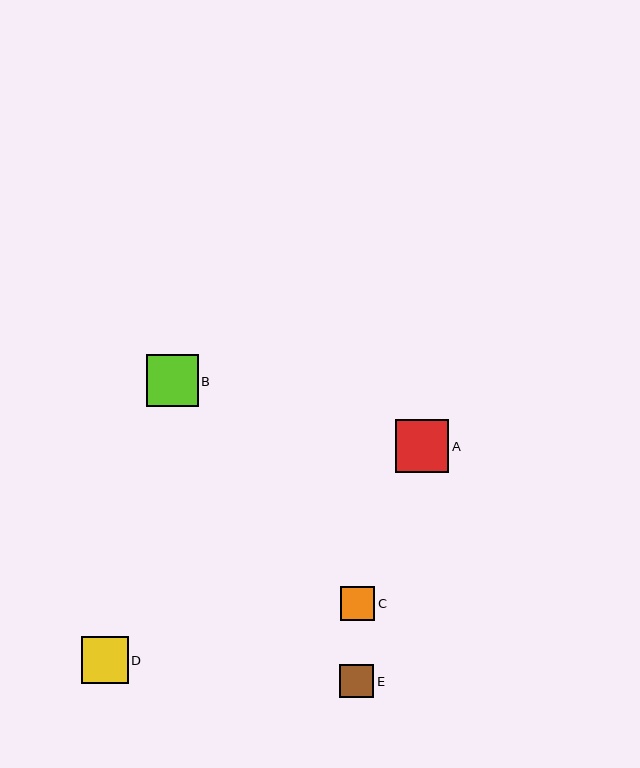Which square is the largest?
Square A is the largest with a size of approximately 53 pixels.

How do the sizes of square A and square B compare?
Square A and square B are approximately the same size.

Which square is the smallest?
Square E is the smallest with a size of approximately 34 pixels.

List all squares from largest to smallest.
From largest to smallest: A, B, D, C, E.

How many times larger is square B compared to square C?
Square B is approximately 1.5 times the size of square C.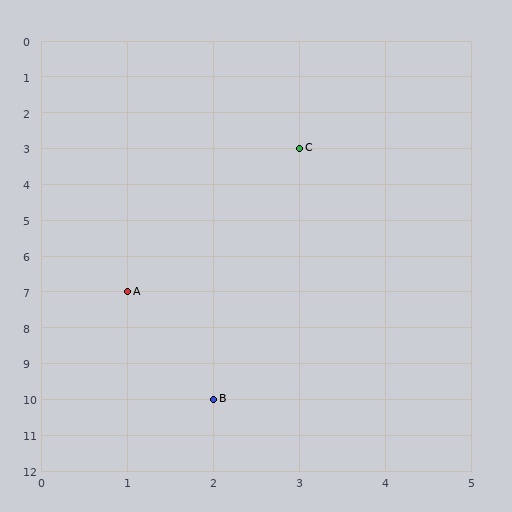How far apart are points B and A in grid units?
Points B and A are 1 column and 3 rows apart (about 3.2 grid units diagonally).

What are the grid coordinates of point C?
Point C is at grid coordinates (3, 3).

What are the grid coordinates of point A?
Point A is at grid coordinates (1, 7).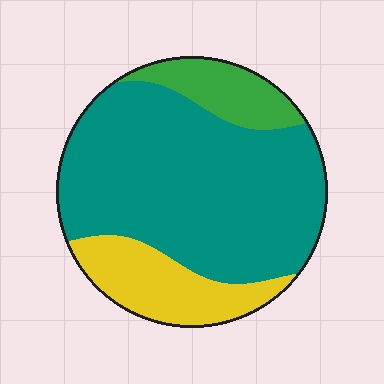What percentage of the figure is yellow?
Yellow takes up about one fifth (1/5) of the figure.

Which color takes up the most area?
Teal, at roughly 70%.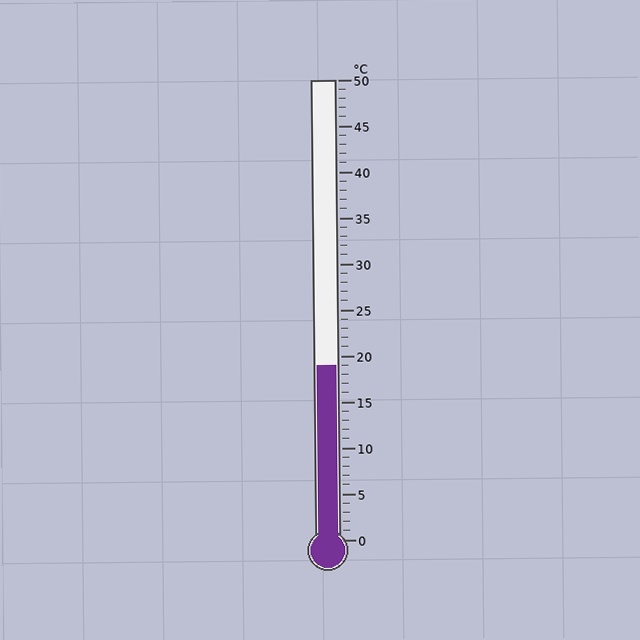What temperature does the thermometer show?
The thermometer shows approximately 19°C.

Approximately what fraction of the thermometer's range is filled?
The thermometer is filled to approximately 40% of its range.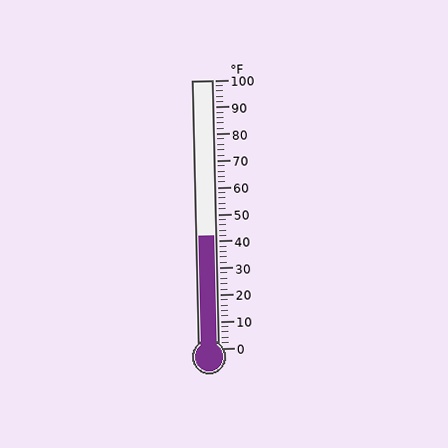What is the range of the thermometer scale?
The thermometer scale ranges from 0°F to 100°F.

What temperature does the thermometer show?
The thermometer shows approximately 42°F.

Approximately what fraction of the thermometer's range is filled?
The thermometer is filled to approximately 40% of its range.